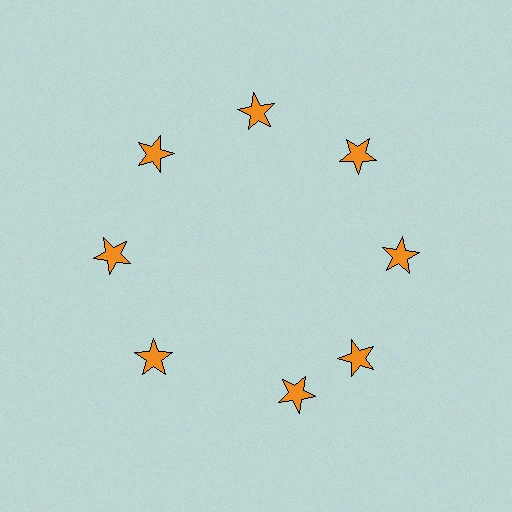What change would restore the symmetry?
The symmetry would be restored by rotating it back into even spacing with its neighbors so that all 8 stars sit at equal angles and equal distance from the center.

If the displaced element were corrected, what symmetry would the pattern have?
It would have 8-fold rotational symmetry — the pattern would map onto itself every 45 degrees.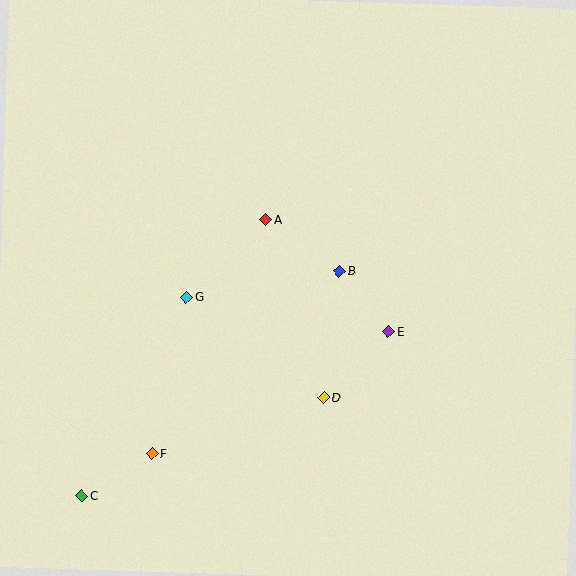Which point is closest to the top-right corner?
Point B is closest to the top-right corner.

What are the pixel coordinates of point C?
Point C is at (82, 495).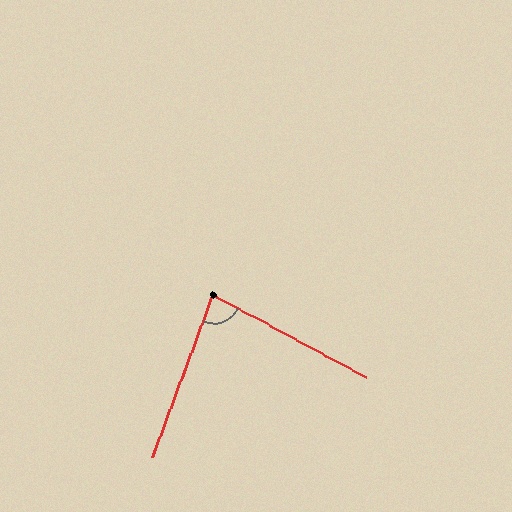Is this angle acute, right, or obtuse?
It is acute.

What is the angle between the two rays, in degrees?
Approximately 82 degrees.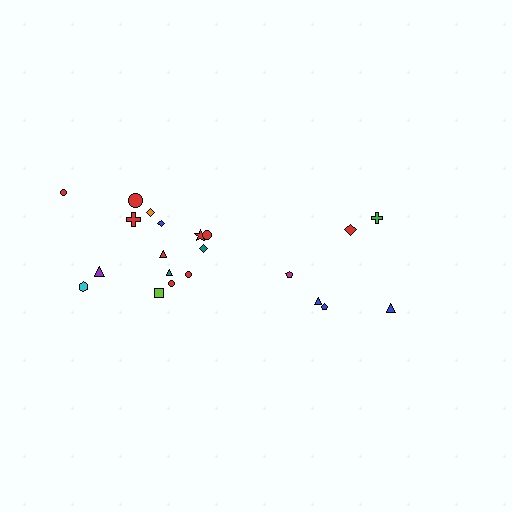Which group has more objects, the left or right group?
The left group.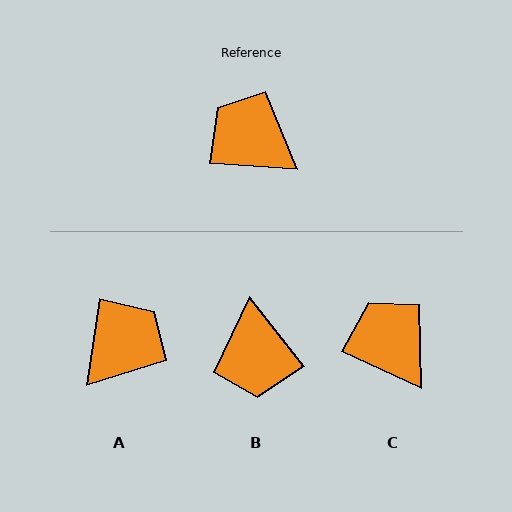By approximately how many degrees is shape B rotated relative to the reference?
Approximately 132 degrees counter-clockwise.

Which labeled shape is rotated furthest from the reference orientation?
B, about 132 degrees away.